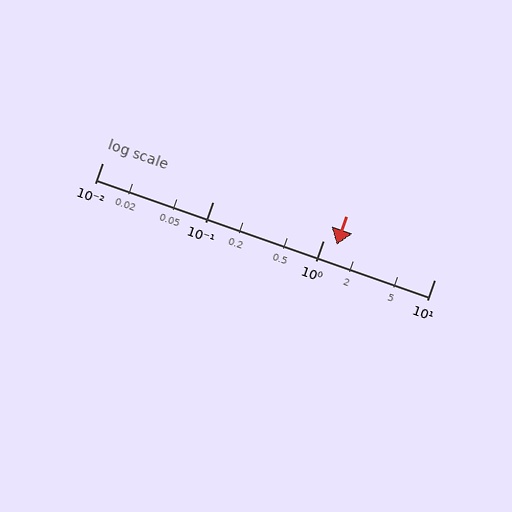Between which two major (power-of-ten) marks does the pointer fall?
The pointer is between 1 and 10.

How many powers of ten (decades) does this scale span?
The scale spans 3 decades, from 0.01 to 10.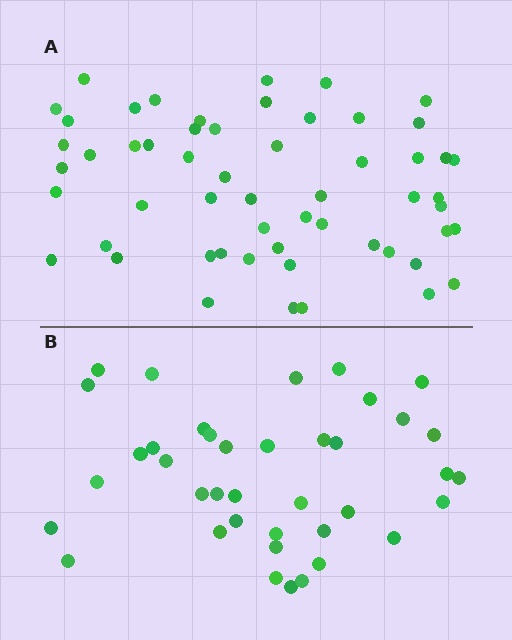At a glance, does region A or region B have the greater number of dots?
Region A (the top region) has more dots.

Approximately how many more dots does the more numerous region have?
Region A has approximately 15 more dots than region B.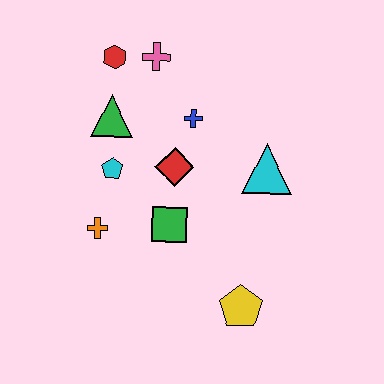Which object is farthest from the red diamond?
The yellow pentagon is farthest from the red diamond.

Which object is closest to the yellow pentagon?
The green square is closest to the yellow pentagon.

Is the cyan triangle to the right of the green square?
Yes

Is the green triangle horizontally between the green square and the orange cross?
Yes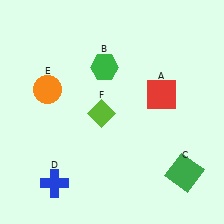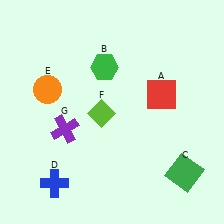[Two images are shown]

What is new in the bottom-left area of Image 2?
A purple cross (G) was added in the bottom-left area of Image 2.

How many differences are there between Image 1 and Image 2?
There is 1 difference between the two images.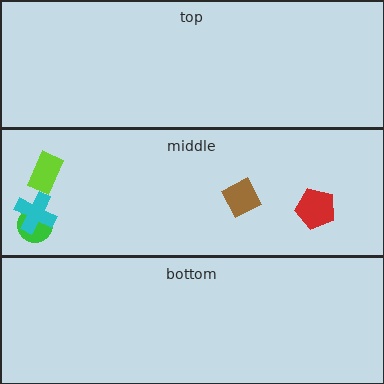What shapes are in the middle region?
The brown square, the green circle, the lime rectangle, the cyan cross, the red pentagon.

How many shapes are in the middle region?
5.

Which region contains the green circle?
The middle region.